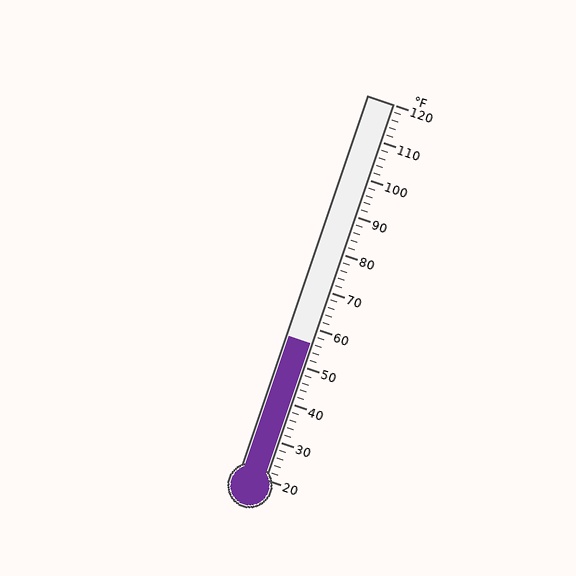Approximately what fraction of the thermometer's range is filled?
The thermometer is filled to approximately 35% of its range.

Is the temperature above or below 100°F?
The temperature is below 100°F.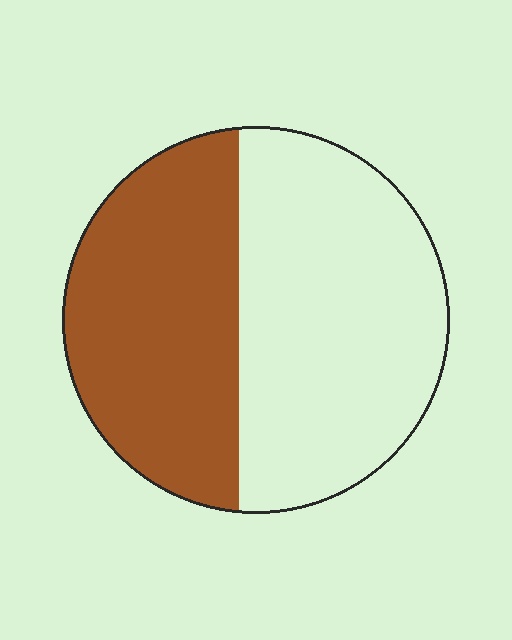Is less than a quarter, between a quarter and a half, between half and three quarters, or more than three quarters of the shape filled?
Between a quarter and a half.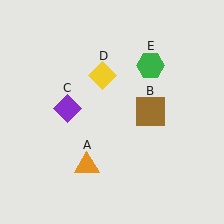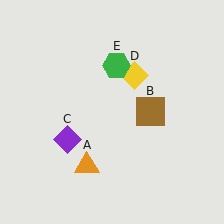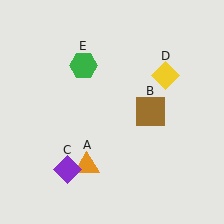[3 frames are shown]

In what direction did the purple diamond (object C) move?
The purple diamond (object C) moved down.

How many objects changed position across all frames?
3 objects changed position: purple diamond (object C), yellow diamond (object D), green hexagon (object E).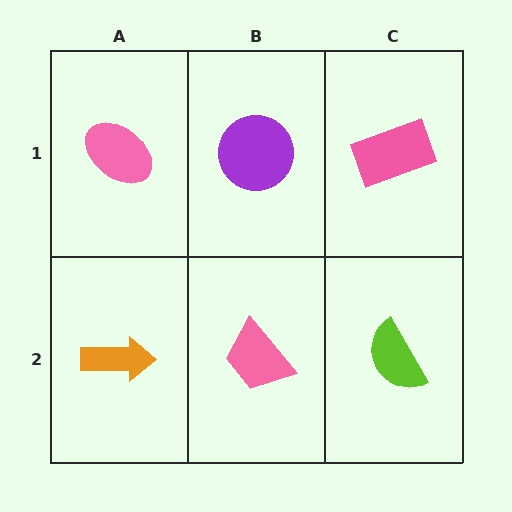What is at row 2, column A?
An orange arrow.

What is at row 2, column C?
A lime semicircle.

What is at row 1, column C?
A pink rectangle.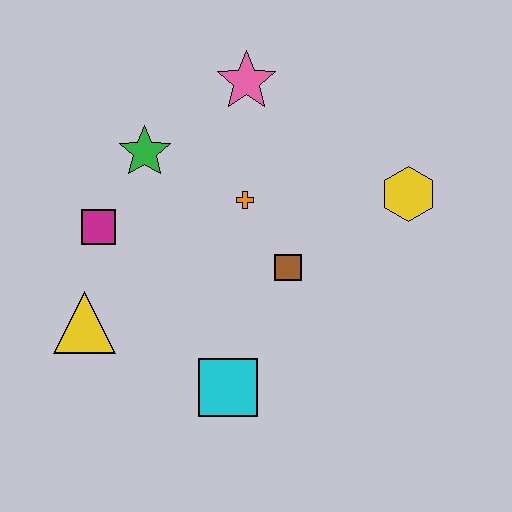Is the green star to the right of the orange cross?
No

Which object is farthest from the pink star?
The cyan square is farthest from the pink star.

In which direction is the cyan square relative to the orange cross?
The cyan square is below the orange cross.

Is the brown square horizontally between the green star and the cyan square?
No